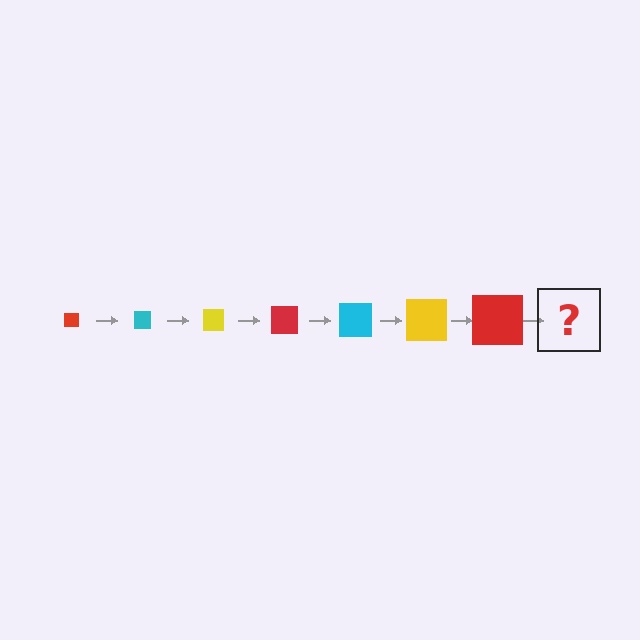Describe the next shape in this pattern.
It should be a cyan square, larger than the previous one.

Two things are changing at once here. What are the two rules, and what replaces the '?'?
The two rules are that the square grows larger each step and the color cycles through red, cyan, and yellow. The '?' should be a cyan square, larger than the previous one.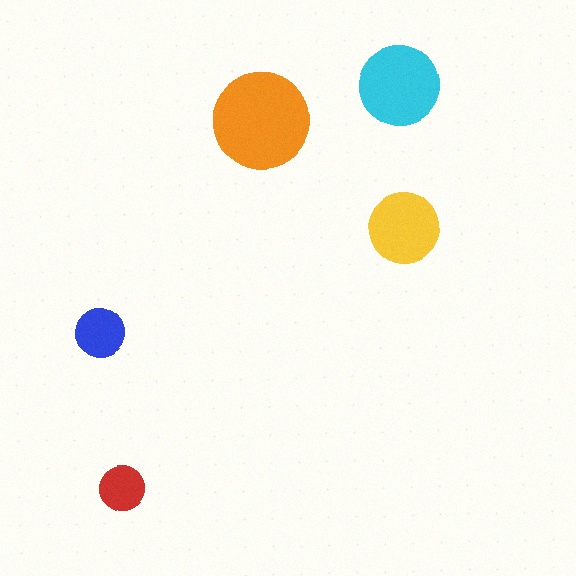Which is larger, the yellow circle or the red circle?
The yellow one.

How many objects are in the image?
There are 5 objects in the image.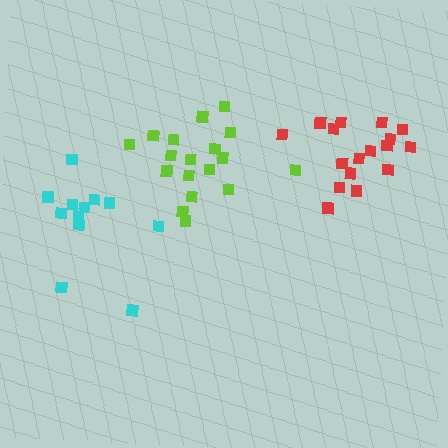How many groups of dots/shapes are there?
There are 3 groups.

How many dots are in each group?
Group 1: 18 dots, Group 2: 12 dots, Group 3: 17 dots (47 total).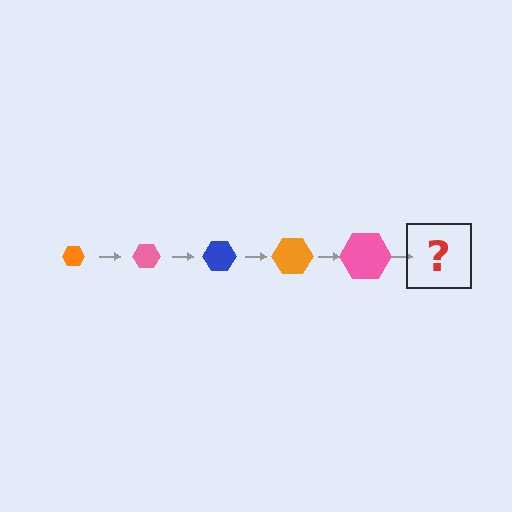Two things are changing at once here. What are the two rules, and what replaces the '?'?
The two rules are that the hexagon grows larger each step and the color cycles through orange, pink, and blue. The '?' should be a blue hexagon, larger than the previous one.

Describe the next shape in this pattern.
It should be a blue hexagon, larger than the previous one.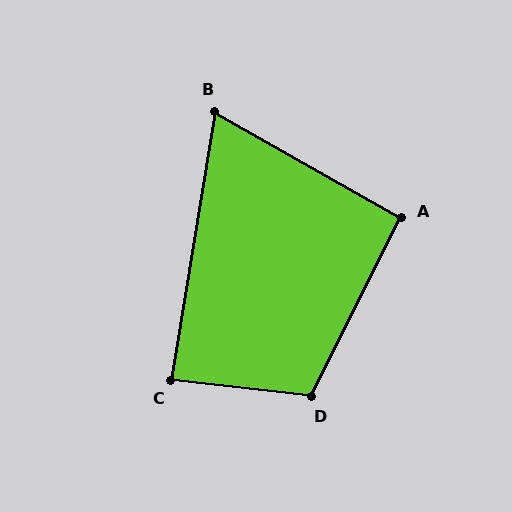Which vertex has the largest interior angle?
D, at approximately 111 degrees.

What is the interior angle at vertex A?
Approximately 93 degrees (approximately right).